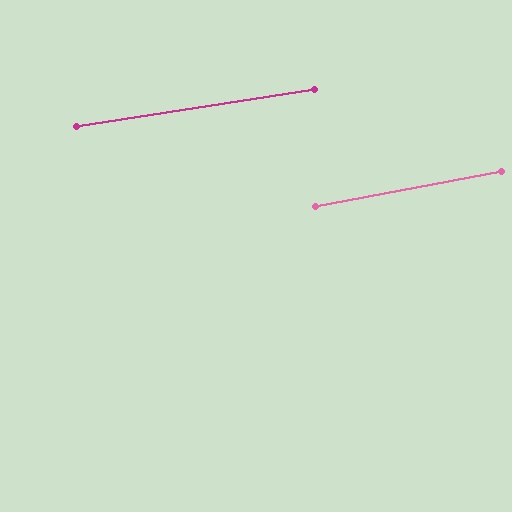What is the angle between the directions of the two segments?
Approximately 2 degrees.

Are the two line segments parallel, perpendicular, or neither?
Parallel — their directions differ by only 1.8°.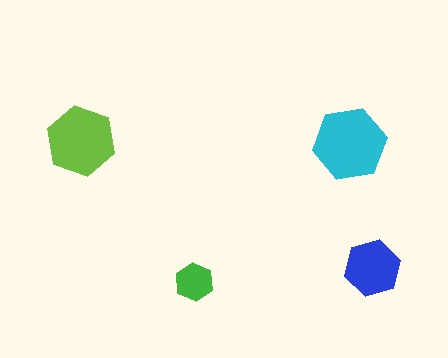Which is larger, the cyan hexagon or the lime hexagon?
The cyan one.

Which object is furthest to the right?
The blue hexagon is rightmost.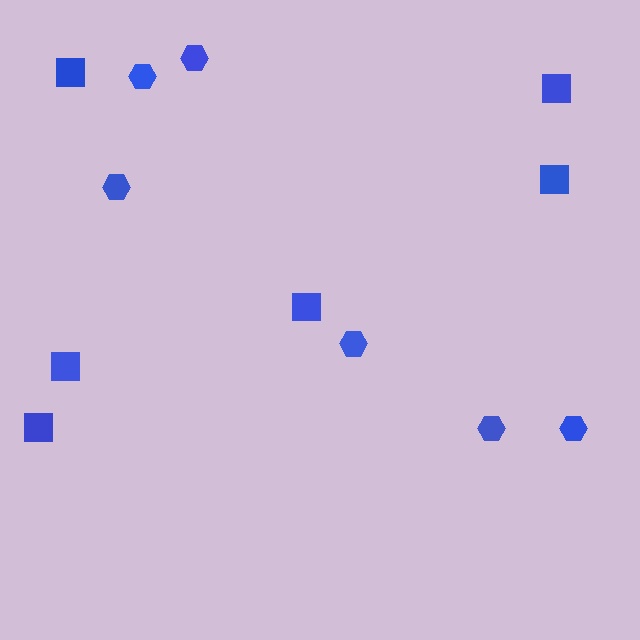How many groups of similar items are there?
There are 2 groups: one group of hexagons (6) and one group of squares (6).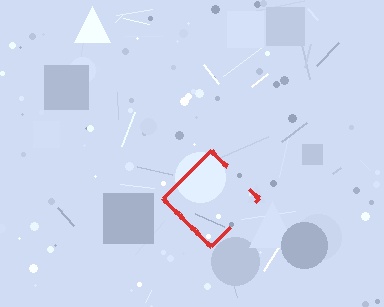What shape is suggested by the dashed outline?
The dashed outline suggests a diamond.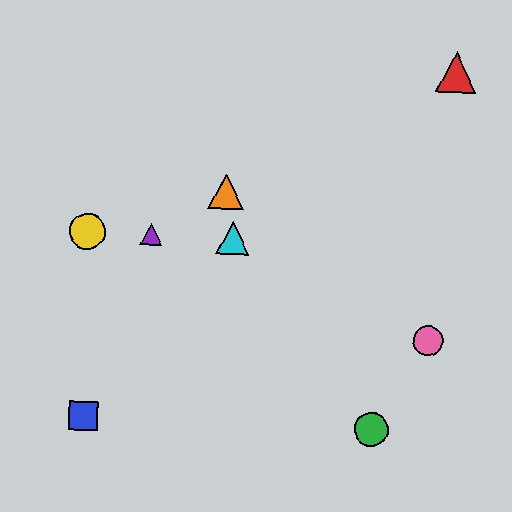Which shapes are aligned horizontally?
The yellow circle, the purple triangle, the cyan triangle are aligned horizontally.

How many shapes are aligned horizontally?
3 shapes (the yellow circle, the purple triangle, the cyan triangle) are aligned horizontally.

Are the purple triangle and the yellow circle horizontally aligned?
Yes, both are at y≈234.